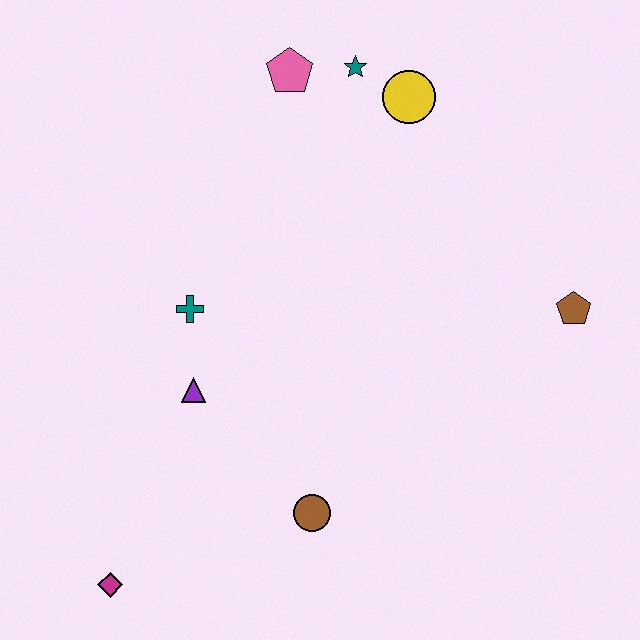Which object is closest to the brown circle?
The purple triangle is closest to the brown circle.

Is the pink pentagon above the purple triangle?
Yes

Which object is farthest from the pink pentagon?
The magenta diamond is farthest from the pink pentagon.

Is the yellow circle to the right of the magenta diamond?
Yes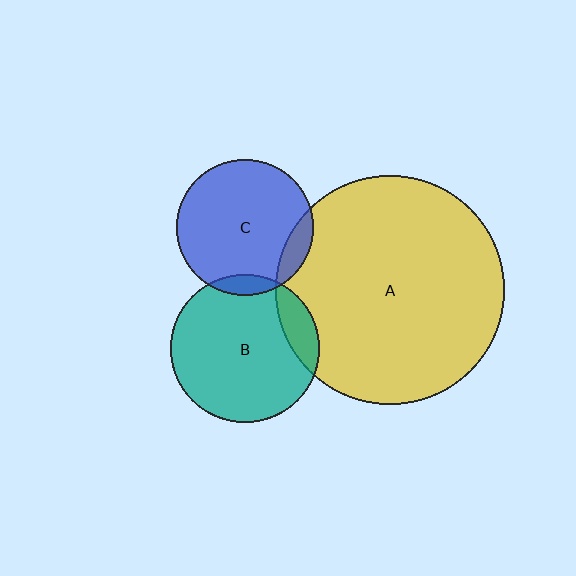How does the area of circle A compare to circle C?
Approximately 2.8 times.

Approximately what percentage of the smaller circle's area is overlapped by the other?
Approximately 15%.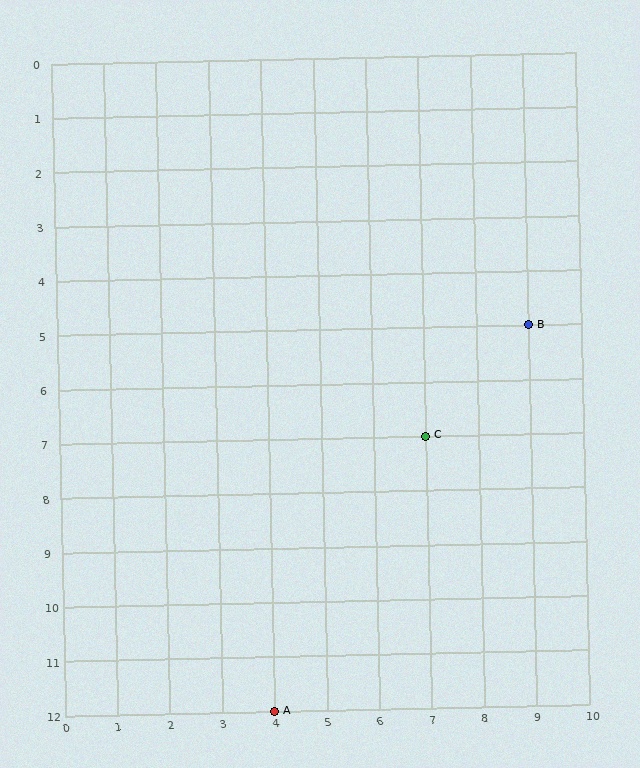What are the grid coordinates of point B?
Point B is at grid coordinates (9, 5).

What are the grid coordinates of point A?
Point A is at grid coordinates (4, 12).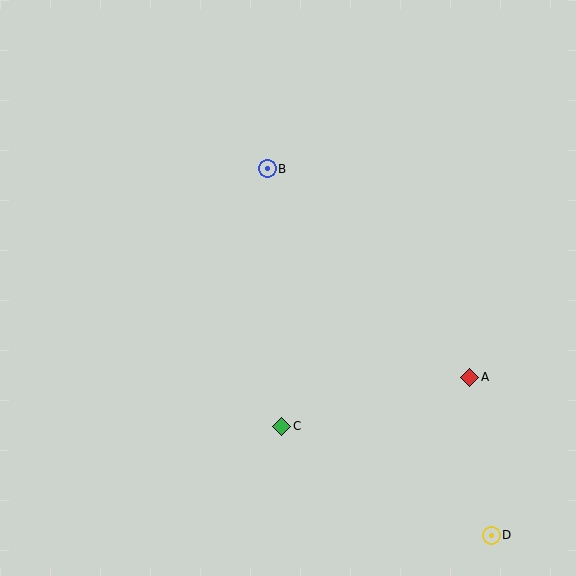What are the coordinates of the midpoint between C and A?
The midpoint between C and A is at (376, 402).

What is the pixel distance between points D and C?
The distance between D and C is 236 pixels.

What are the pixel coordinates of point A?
Point A is at (470, 377).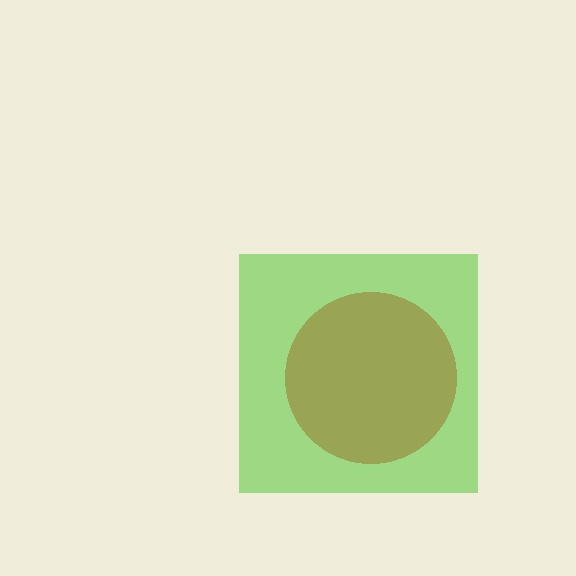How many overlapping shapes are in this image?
There are 2 overlapping shapes in the image.